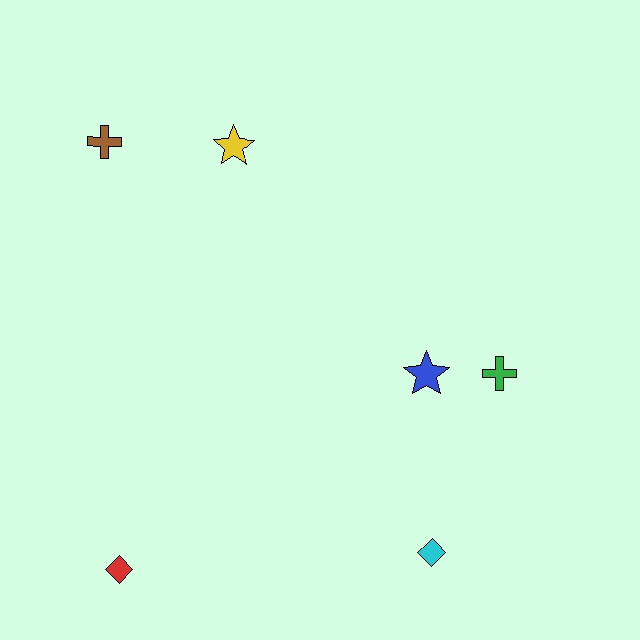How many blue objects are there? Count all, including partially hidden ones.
There is 1 blue object.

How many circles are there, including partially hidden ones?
There are no circles.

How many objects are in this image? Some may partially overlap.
There are 6 objects.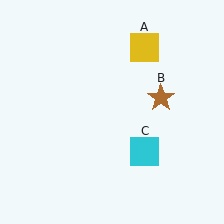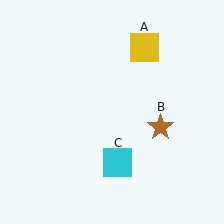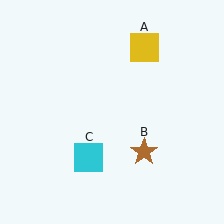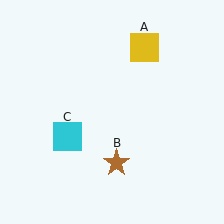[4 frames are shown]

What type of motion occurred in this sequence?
The brown star (object B), cyan square (object C) rotated clockwise around the center of the scene.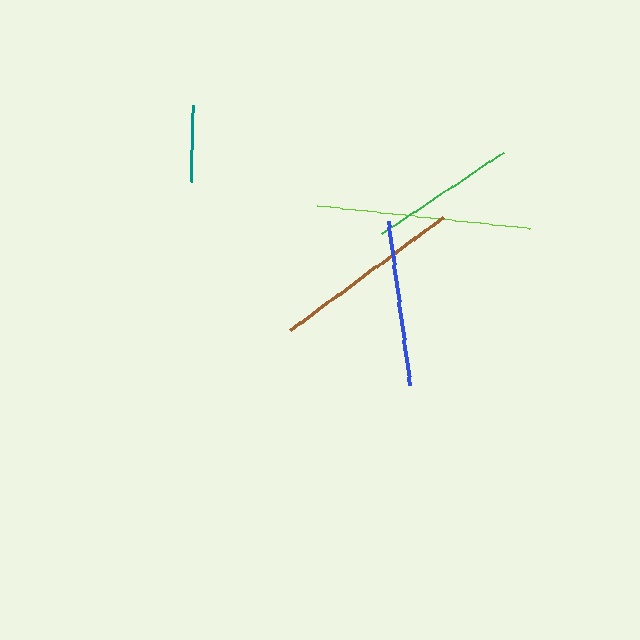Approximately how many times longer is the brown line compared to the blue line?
The brown line is approximately 1.1 times the length of the blue line.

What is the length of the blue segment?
The blue segment is approximately 166 pixels long.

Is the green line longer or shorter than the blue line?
The blue line is longer than the green line.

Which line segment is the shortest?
The teal line is the shortest at approximately 76 pixels.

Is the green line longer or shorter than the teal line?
The green line is longer than the teal line.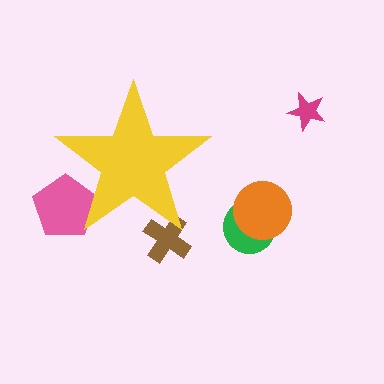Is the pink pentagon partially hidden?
Yes, the pink pentagon is partially hidden behind the yellow star.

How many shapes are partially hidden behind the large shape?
2 shapes are partially hidden.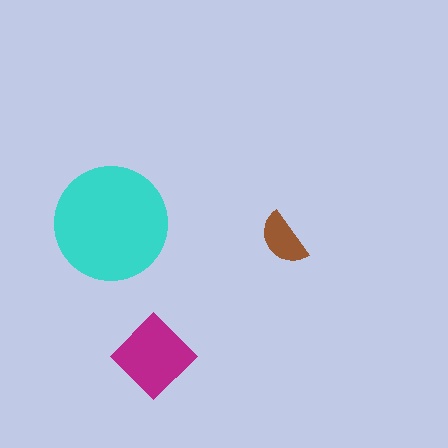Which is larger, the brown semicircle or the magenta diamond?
The magenta diamond.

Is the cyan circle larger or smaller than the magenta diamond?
Larger.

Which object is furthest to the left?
The cyan circle is leftmost.